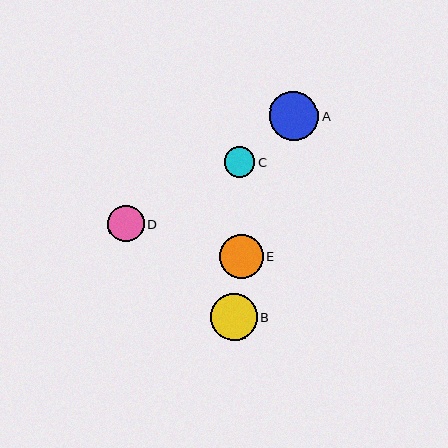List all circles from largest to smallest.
From largest to smallest: A, B, E, D, C.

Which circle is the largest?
Circle A is the largest with a size of approximately 49 pixels.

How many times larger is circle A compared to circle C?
Circle A is approximately 1.6 times the size of circle C.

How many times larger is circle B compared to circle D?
Circle B is approximately 1.3 times the size of circle D.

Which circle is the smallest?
Circle C is the smallest with a size of approximately 31 pixels.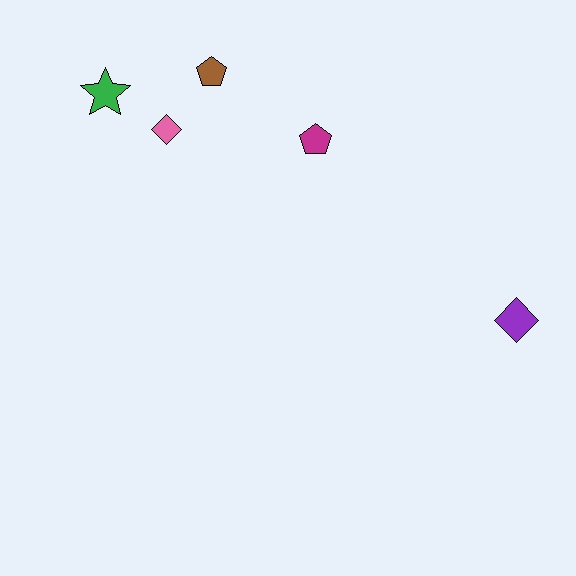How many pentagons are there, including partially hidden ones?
There are 2 pentagons.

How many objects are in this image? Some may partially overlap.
There are 5 objects.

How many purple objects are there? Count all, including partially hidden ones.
There is 1 purple object.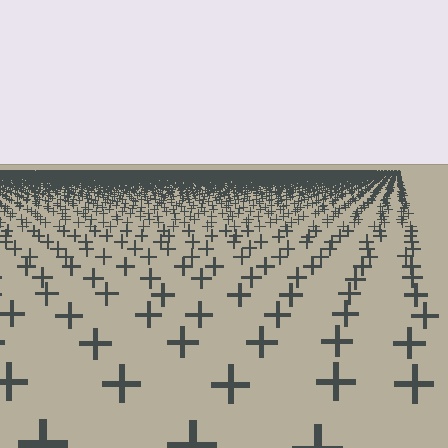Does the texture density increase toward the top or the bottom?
Density increases toward the top.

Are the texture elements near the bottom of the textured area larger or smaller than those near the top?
Larger. Near the bottom, elements are closer to the viewer and appear at a bigger on-screen size.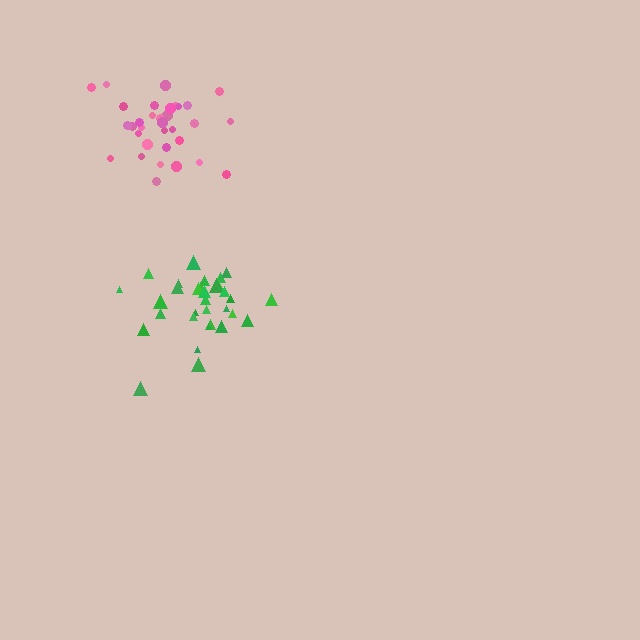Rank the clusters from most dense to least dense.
pink, green.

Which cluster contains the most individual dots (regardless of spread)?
Pink (34).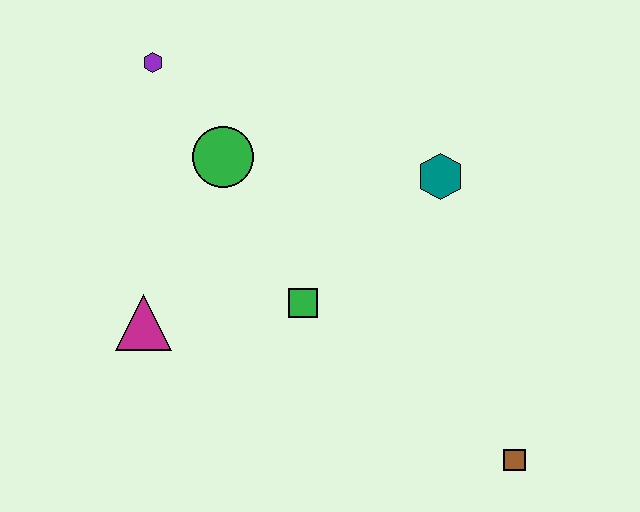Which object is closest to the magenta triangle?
The green square is closest to the magenta triangle.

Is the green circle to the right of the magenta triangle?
Yes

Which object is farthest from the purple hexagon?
The brown square is farthest from the purple hexagon.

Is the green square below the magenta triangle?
No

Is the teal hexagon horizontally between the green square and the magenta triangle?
No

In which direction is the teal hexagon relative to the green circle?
The teal hexagon is to the right of the green circle.